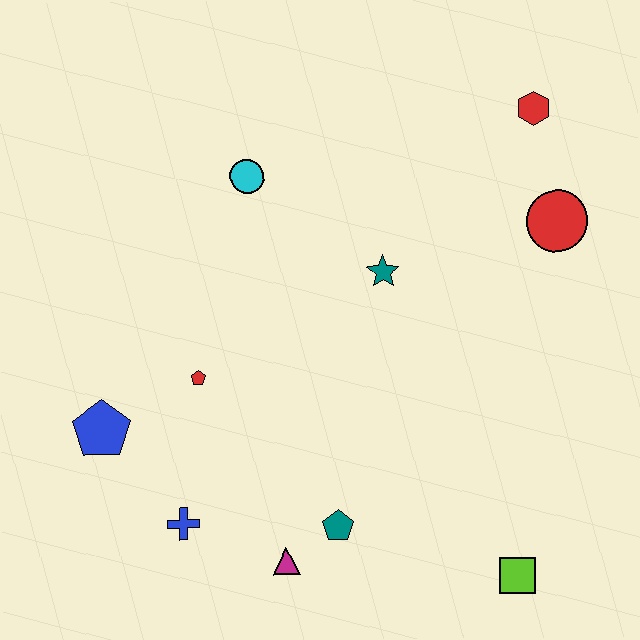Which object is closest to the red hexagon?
The red circle is closest to the red hexagon.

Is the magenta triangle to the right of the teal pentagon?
No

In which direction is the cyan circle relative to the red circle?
The cyan circle is to the left of the red circle.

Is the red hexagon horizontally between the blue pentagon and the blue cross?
No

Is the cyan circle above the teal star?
Yes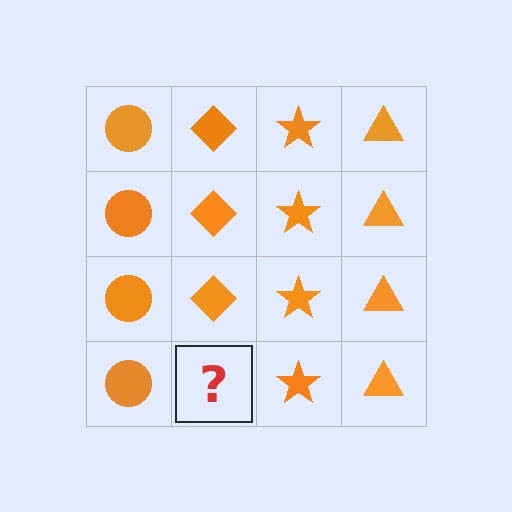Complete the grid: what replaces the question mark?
The question mark should be replaced with an orange diamond.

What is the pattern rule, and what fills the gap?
The rule is that each column has a consistent shape. The gap should be filled with an orange diamond.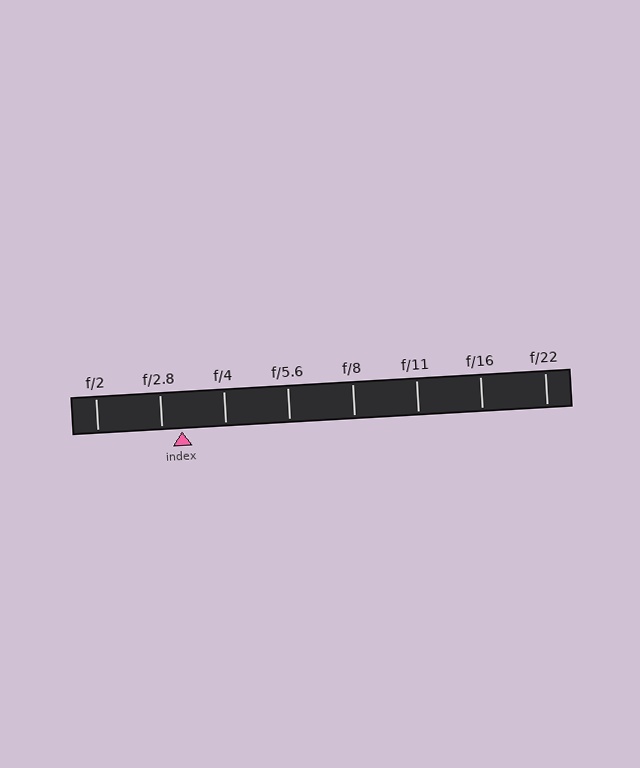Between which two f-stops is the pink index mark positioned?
The index mark is between f/2.8 and f/4.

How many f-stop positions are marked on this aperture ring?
There are 8 f-stop positions marked.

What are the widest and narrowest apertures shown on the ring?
The widest aperture shown is f/2 and the narrowest is f/22.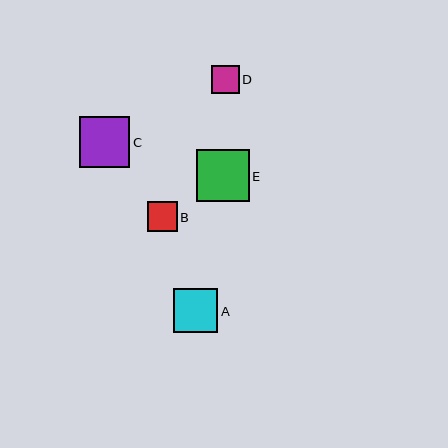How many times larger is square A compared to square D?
Square A is approximately 1.6 times the size of square D.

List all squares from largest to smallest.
From largest to smallest: E, C, A, B, D.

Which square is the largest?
Square E is the largest with a size of approximately 52 pixels.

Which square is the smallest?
Square D is the smallest with a size of approximately 28 pixels.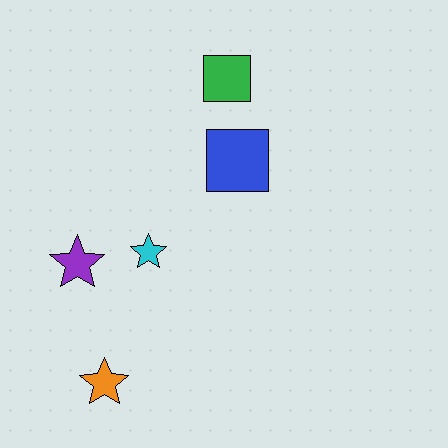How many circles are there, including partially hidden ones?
There are no circles.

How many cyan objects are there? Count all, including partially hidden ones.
There is 1 cyan object.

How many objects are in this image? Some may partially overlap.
There are 5 objects.